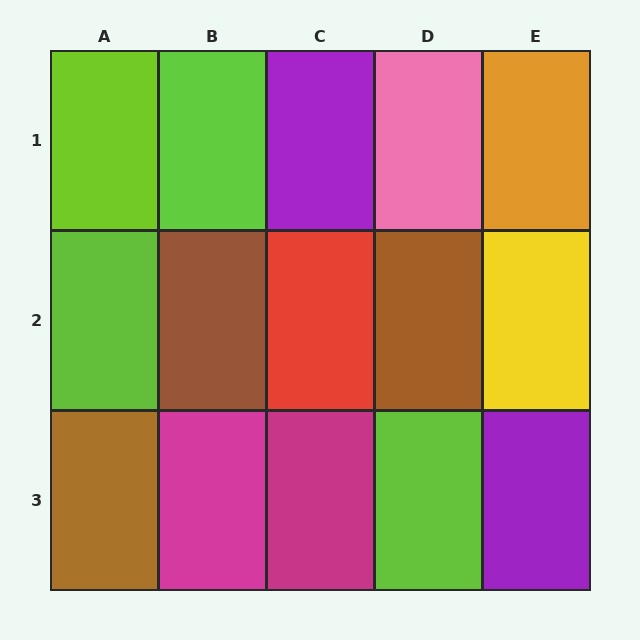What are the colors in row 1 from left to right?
Lime, lime, purple, pink, orange.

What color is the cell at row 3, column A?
Brown.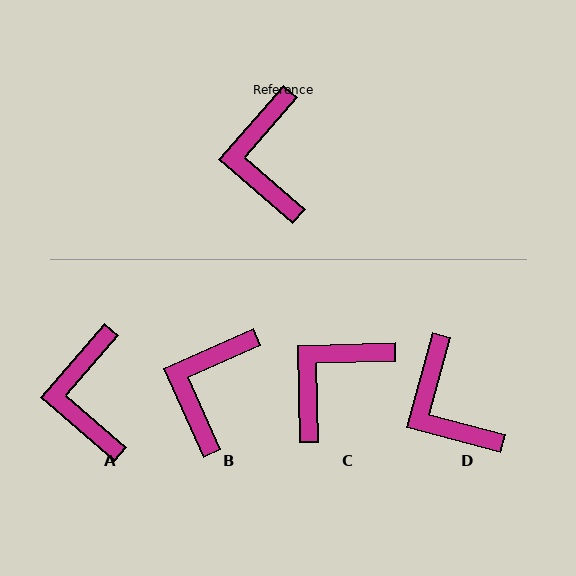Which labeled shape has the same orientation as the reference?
A.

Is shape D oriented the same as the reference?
No, it is off by about 26 degrees.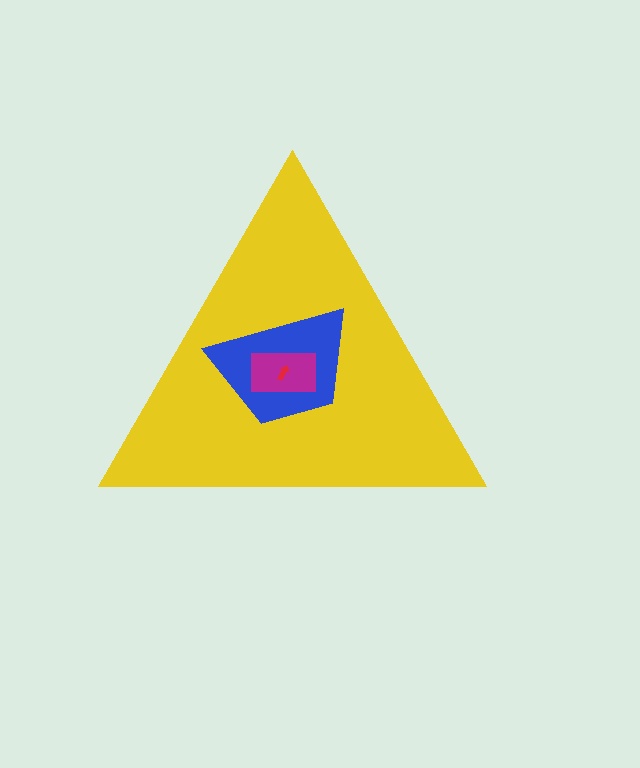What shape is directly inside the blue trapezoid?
The magenta rectangle.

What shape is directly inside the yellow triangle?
The blue trapezoid.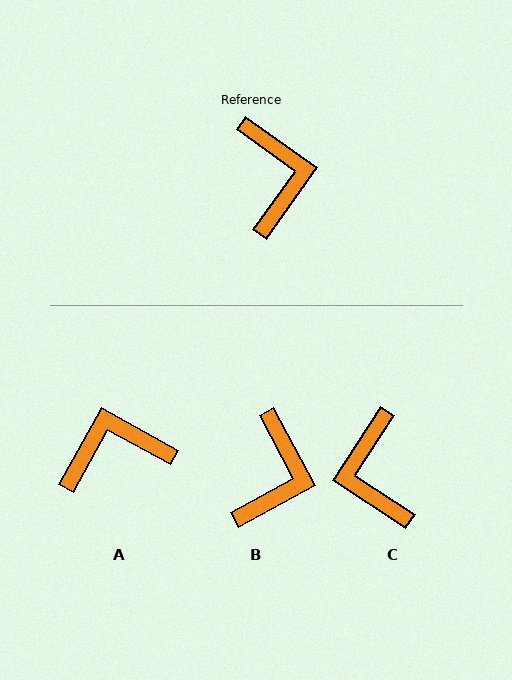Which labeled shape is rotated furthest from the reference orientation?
C, about 178 degrees away.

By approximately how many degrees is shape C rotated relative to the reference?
Approximately 178 degrees clockwise.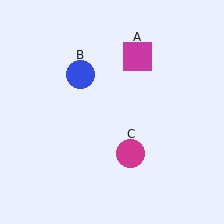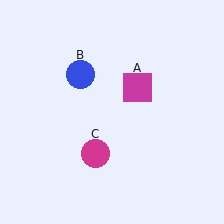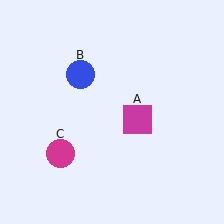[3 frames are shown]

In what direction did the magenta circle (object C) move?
The magenta circle (object C) moved left.